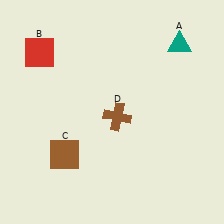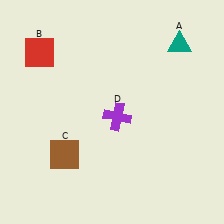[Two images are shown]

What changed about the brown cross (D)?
In Image 1, D is brown. In Image 2, it changed to purple.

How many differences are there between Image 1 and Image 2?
There is 1 difference between the two images.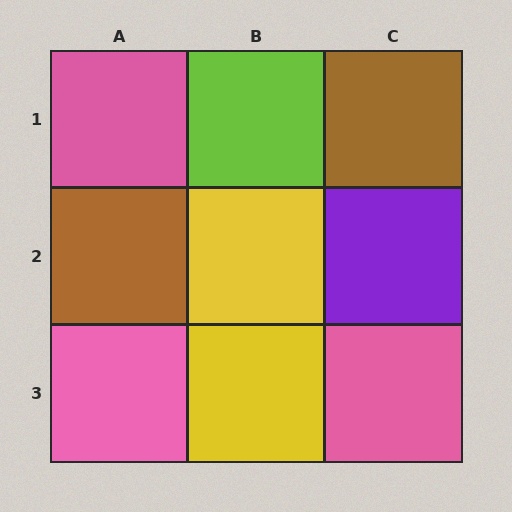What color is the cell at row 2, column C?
Purple.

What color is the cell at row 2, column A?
Brown.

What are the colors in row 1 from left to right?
Pink, lime, brown.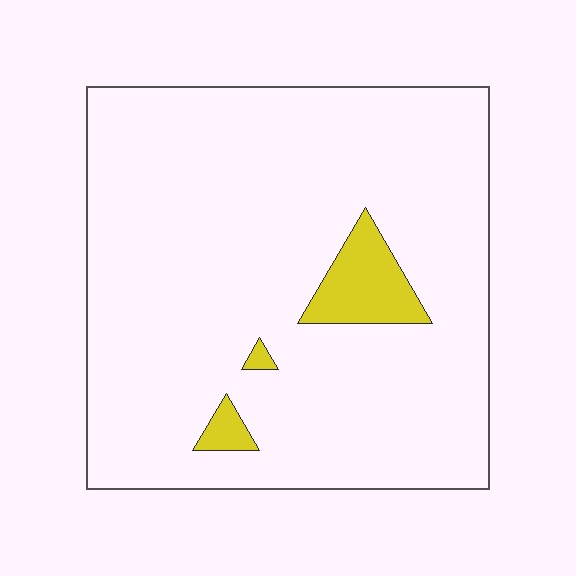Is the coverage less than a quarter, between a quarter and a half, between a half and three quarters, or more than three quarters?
Less than a quarter.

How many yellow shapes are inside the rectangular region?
3.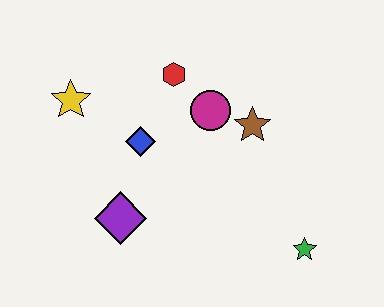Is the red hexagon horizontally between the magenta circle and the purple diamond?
Yes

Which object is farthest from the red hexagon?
The green star is farthest from the red hexagon.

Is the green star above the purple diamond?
No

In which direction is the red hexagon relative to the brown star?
The red hexagon is to the left of the brown star.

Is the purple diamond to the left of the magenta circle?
Yes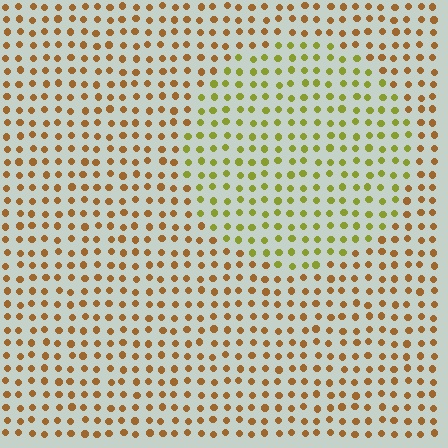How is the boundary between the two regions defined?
The boundary is defined purely by a slight shift in hue (about 41 degrees). Spacing, size, and orientation are identical on both sides.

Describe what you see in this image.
The image is filled with small brown elements in a uniform arrangement. A circle-shaped region is visible where the elements are tinted to a slightly different hue, forming a subtle color boundary.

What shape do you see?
I see a circle.